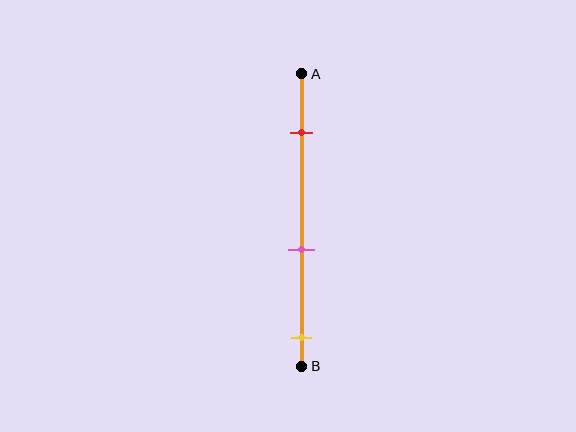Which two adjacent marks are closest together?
The pink and yellow marks are the closest adjacent pair.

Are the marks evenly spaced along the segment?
Yes, the marks are approximately evenly spaced.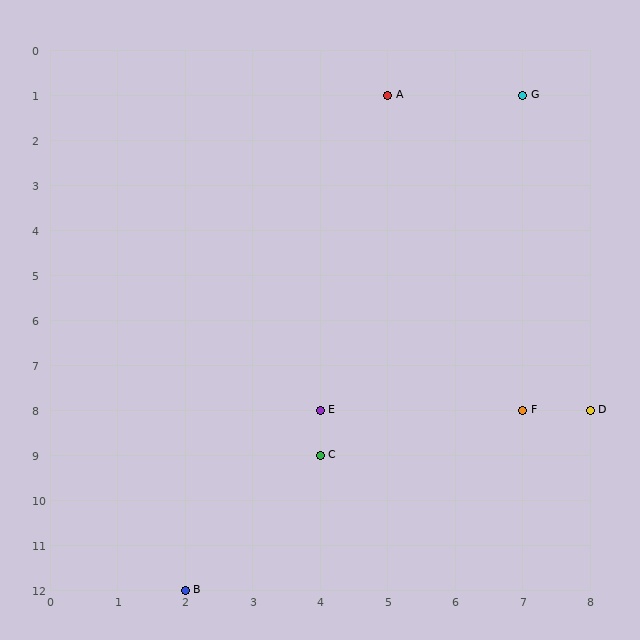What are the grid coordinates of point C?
Point C is at grid coordinates (4, 9).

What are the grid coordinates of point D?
Point D is at grid coordinates (8, 8).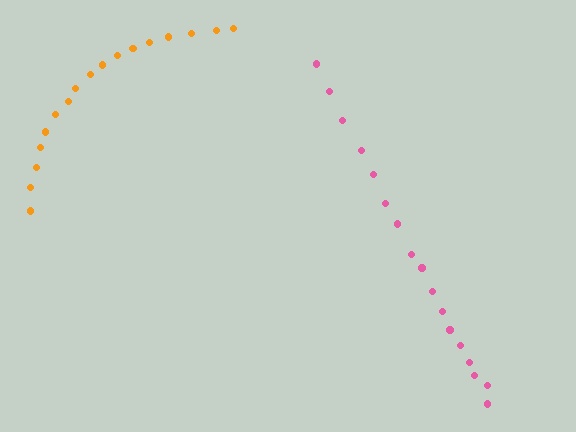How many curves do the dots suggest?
There are 2 distinct paths.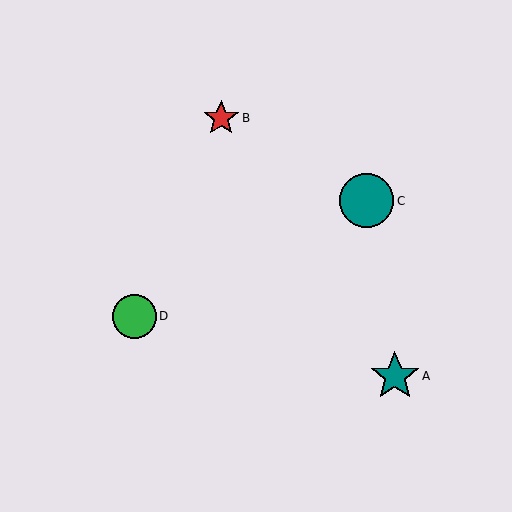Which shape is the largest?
The teal circle (labeled C) is the largest.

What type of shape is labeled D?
Shape D is a green circle.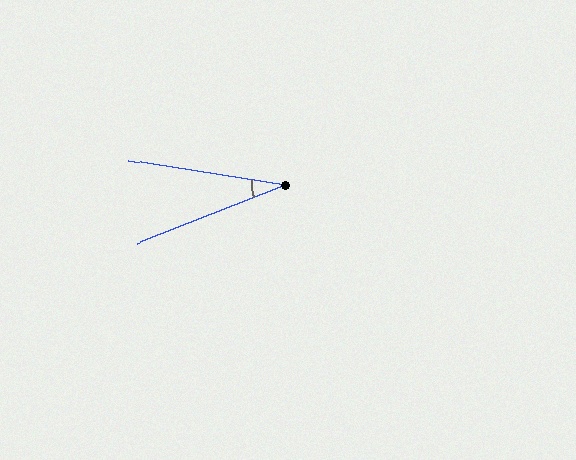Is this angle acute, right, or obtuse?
It is acute.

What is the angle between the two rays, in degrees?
Approximately 30 degrees.